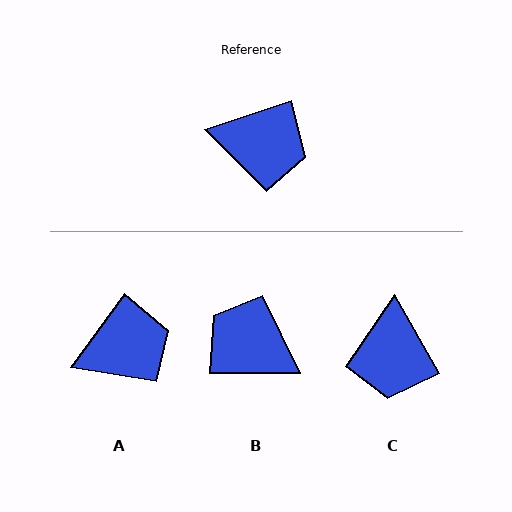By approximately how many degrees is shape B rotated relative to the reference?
Approximately 162 degrees counter-clockwise.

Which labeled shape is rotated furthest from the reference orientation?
B, about 162 degrees away.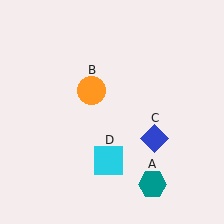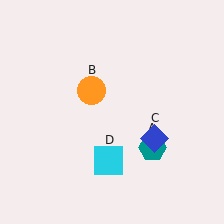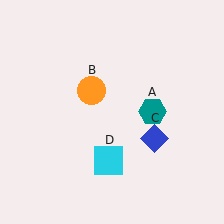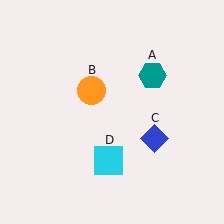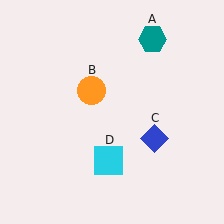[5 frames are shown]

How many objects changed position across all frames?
1 object changed position: teal hexagon (object A).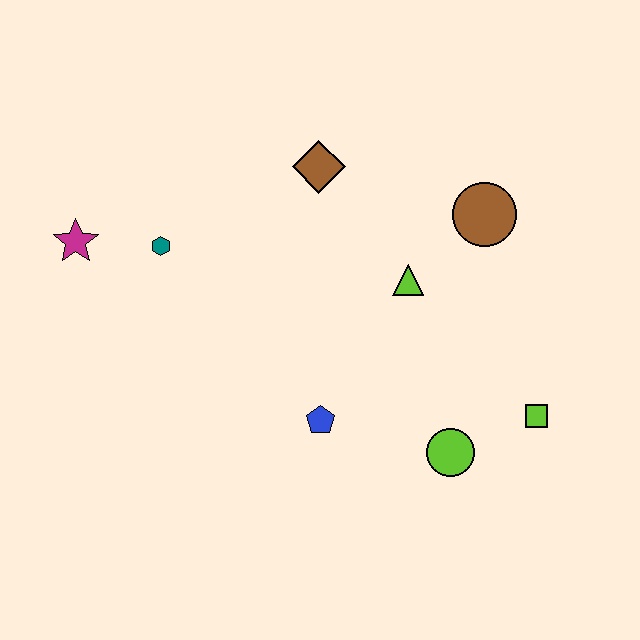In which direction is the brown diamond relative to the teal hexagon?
The brown diamond is to the right of the teal hexagon.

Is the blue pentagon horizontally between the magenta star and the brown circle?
Yes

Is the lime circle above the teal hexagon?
No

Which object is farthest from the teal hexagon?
The lime square is farthest from the teal hexagon.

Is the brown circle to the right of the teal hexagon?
Yes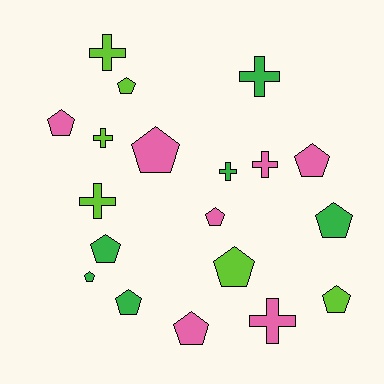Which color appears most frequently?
Pink, with 7 objects.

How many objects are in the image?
There are 19 objects.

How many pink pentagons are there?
There are 5 pink pentagons.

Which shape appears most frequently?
Pentagon, with 12 objects.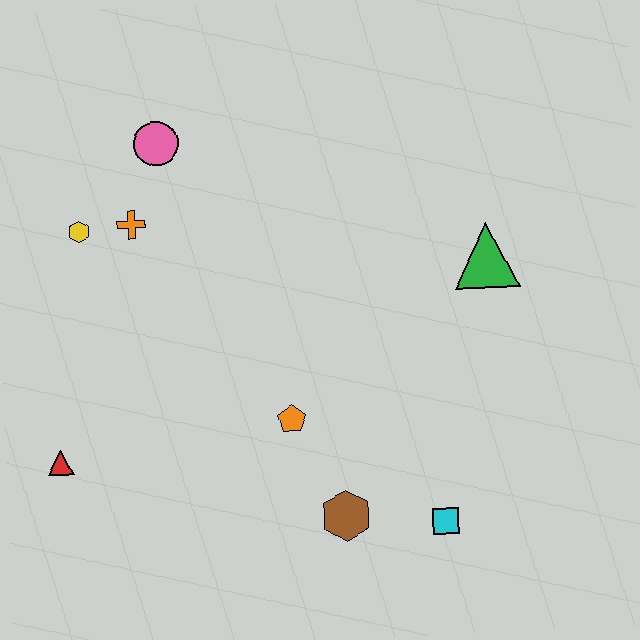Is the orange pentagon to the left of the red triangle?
No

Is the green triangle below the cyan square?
No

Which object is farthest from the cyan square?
The pink circle is farthest from the cyan square.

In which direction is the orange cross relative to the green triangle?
The orange cross is to the left of the green triangle.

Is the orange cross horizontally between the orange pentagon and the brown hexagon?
No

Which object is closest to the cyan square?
The brown hexagon is closest to the cyan square.